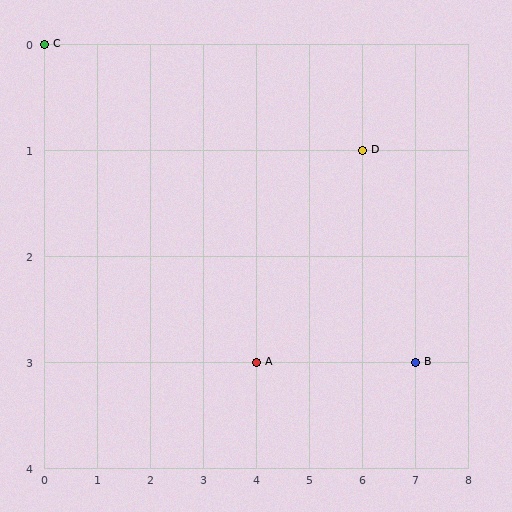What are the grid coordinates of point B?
Point B is at grid coordinates (7, 3).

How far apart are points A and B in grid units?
Points A and B are 3 columns apart.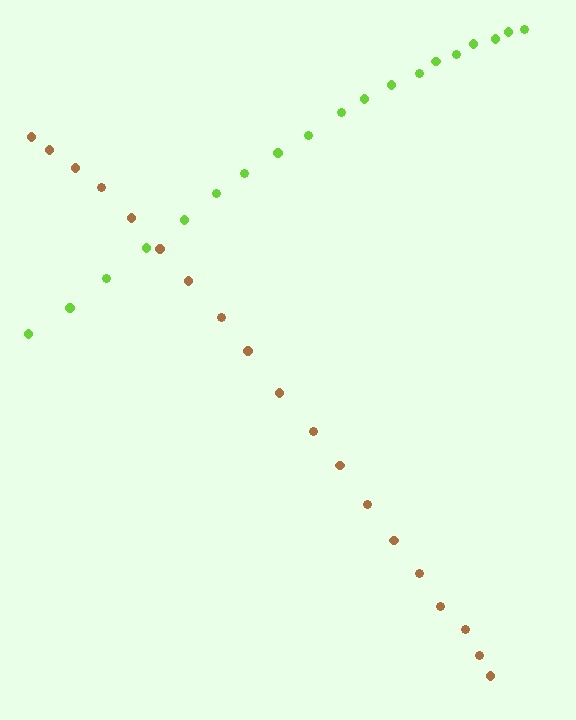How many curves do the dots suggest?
There are 2 distinct paths.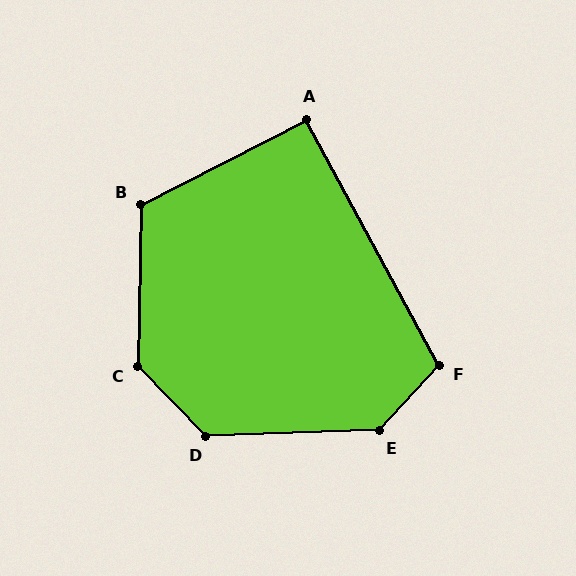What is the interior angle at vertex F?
Approximately 110 degrees (obtuse).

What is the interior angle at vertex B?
Approximately 118 degrees (obtuse).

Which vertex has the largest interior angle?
C, at approximately 135 degrees.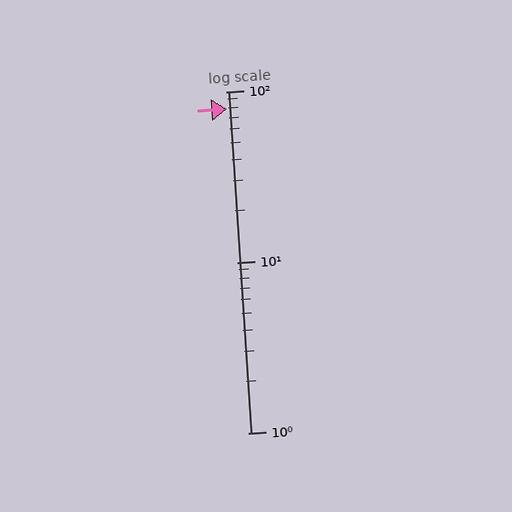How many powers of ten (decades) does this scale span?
The scale spans 2 decades, from 1 to 100.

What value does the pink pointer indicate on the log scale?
The pointer indicates approximately 79.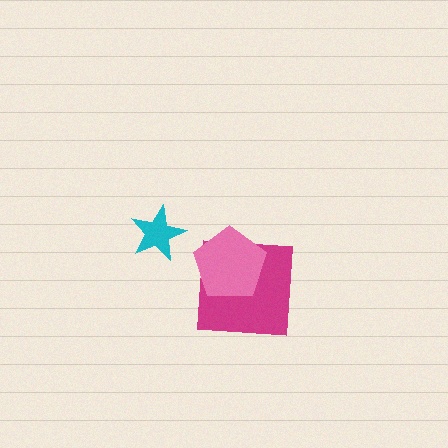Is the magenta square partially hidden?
Yes, it is partially covered by another shape.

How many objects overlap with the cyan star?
0 objects overlap with the cyan star.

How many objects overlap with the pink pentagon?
1 object overlaps with the pink pentagon.